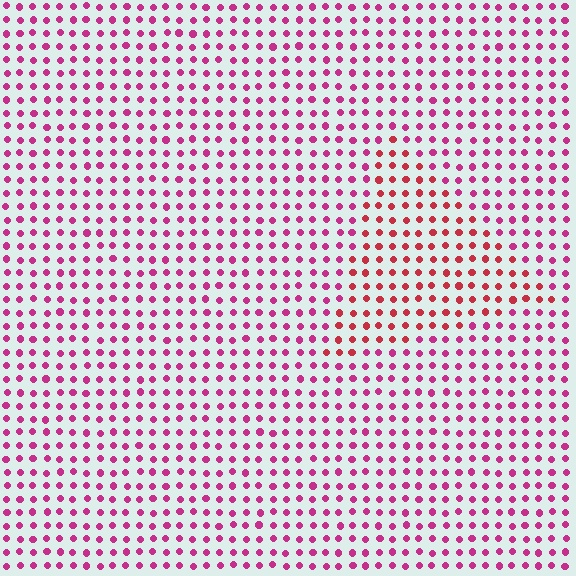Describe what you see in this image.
The image is filled with small magenta elements in a uniform arrangement. A triangle-shaped region is visible where the elements are tinted to a slightly different hue, forming a subtle color boundary.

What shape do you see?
I see a triangle.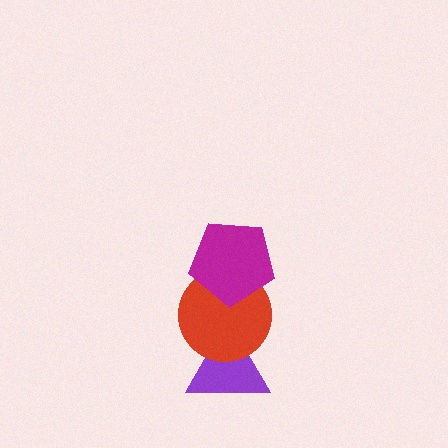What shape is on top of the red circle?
The magenta pentagon is on top of the red circle.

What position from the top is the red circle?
The red circle is 2nd from the top.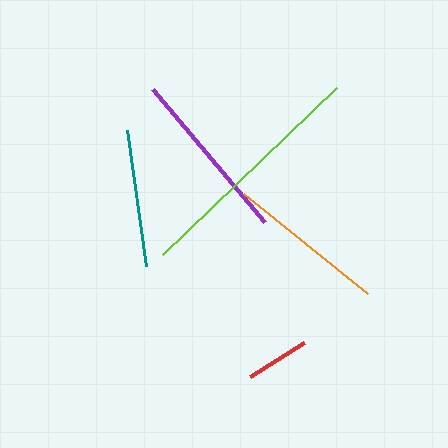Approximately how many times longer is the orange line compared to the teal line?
The orange line is approximately 1.2 times the length of the teal line.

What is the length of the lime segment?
The lime segment is approximately 241 pixels long.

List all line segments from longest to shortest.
From longest to shortest: lime, purple, orange, teal, red.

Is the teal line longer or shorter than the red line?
The teal line is longer than the red line.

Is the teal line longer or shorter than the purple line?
The purple line is longer than the teal line.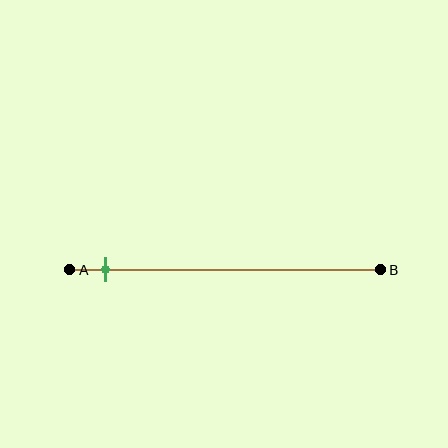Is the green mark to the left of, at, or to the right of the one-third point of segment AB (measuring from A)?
The green mark is to the left of the one-third point of segment AB.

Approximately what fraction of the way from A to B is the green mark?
The green mark is approximately 10% of the way from A to B.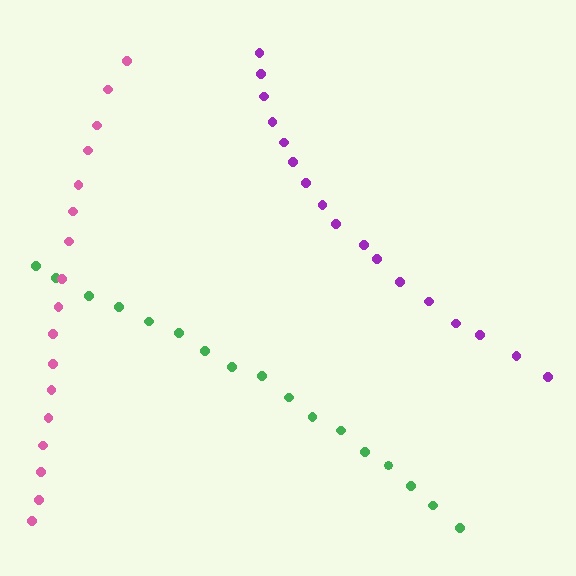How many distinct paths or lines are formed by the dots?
There are 3 distinct paths.